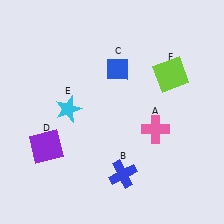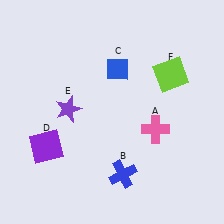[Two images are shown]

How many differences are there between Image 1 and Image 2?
There is 1 difference between the two images.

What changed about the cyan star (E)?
In Image 1, E is cyan. In Image 2, it changed to purple.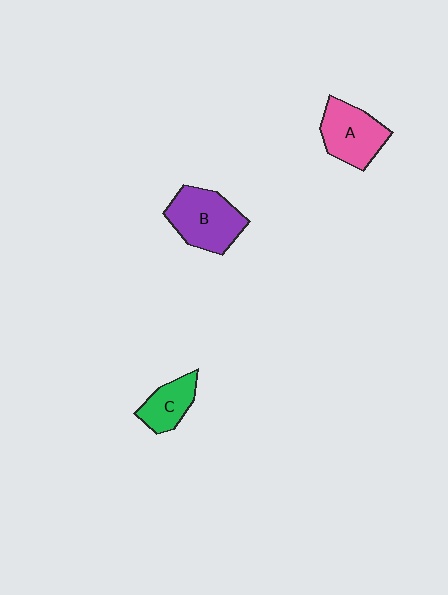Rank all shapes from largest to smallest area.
From largest to smallest: B (purple), A (pink), C (green).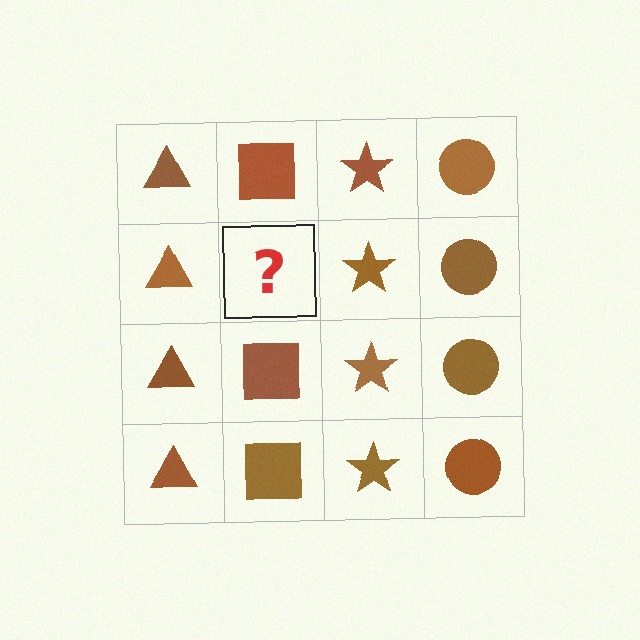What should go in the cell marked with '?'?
The missing cell should contain a brown square.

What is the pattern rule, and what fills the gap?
The rule is that each column has a consistent shape. The gap should be filled with a brown square.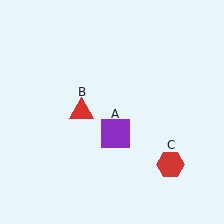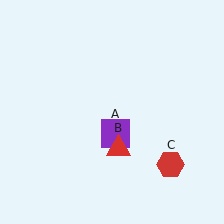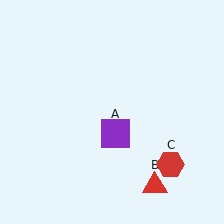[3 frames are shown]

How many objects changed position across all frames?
1 object changed position: red triangle (object B).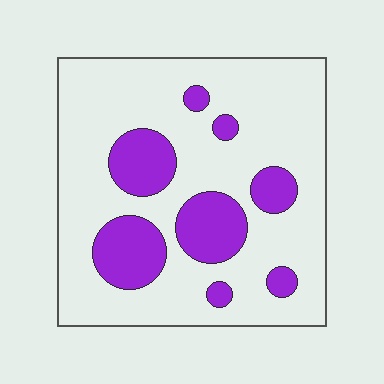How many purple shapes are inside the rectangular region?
8.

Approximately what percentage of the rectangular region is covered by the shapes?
Approximately 25%.